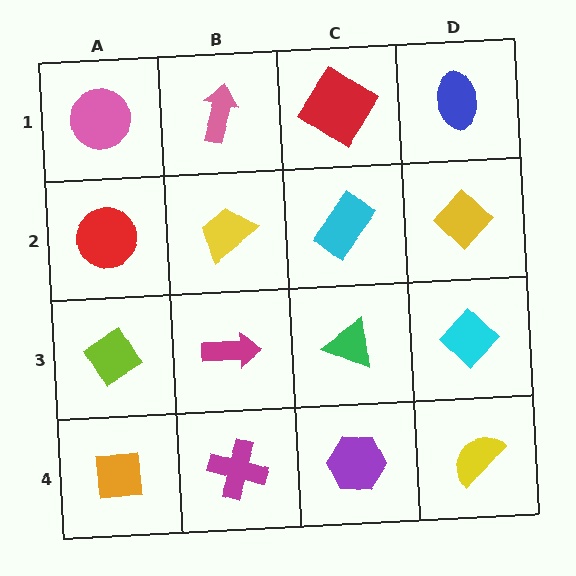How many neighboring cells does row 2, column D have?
3.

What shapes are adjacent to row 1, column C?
A cyan rectangle (row 2, column C), a pink arrow (row 1, column B), a blue ellipse (row 1, column D).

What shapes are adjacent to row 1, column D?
A yellow diamond (row 2, column D), a red diamond (row 1, column C).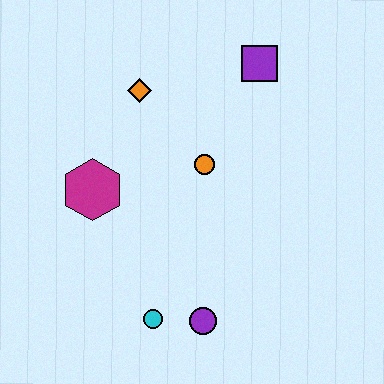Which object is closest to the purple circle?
The cyan circle is closest to the purple circle.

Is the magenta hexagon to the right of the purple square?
No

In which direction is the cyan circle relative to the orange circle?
The cyan circle is below the orange circle.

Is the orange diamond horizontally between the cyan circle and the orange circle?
No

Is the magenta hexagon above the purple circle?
Yes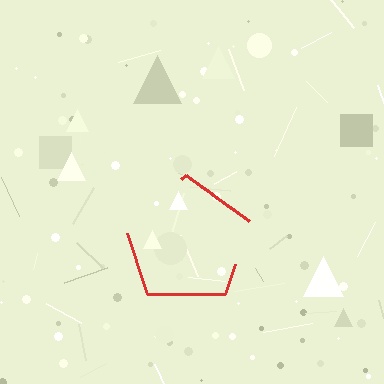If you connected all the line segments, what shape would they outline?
They would outline a pentagon.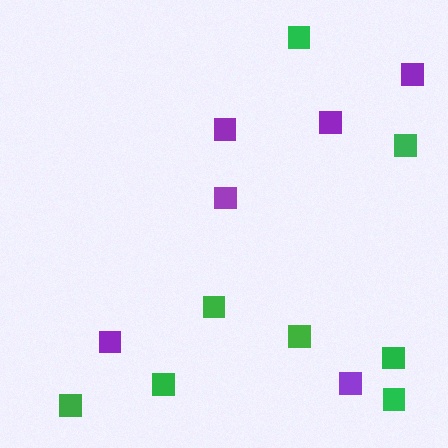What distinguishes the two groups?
There are 2 groups: one group of green squares (8) and one group of purple squares (6).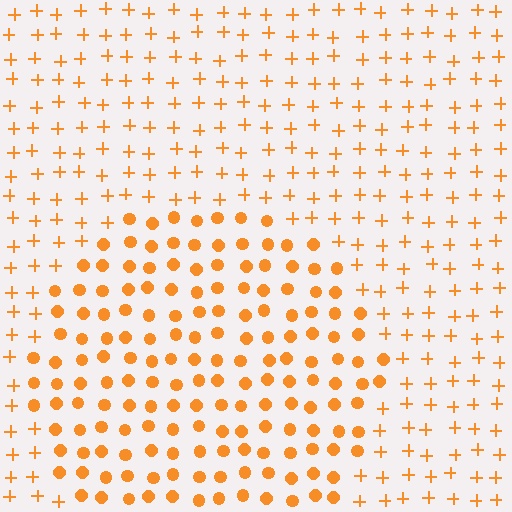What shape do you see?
I see a circle.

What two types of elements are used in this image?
The image uses circles inside the circle region and plus signs outside it.